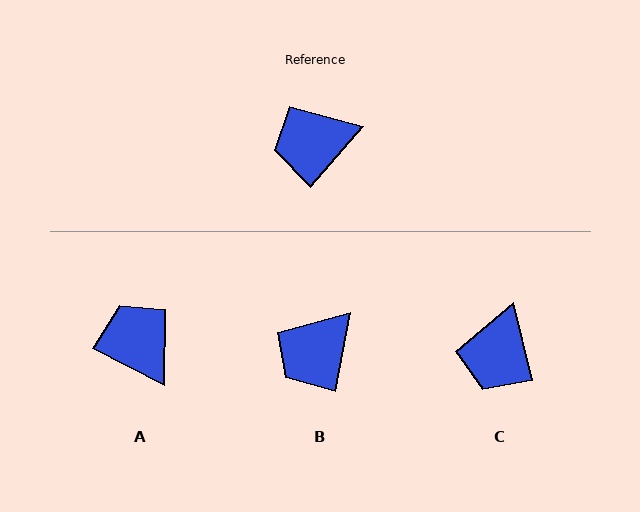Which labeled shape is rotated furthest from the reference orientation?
A, about 76 degrees away.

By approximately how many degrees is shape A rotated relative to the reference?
Approximately 76 degrees clockwise.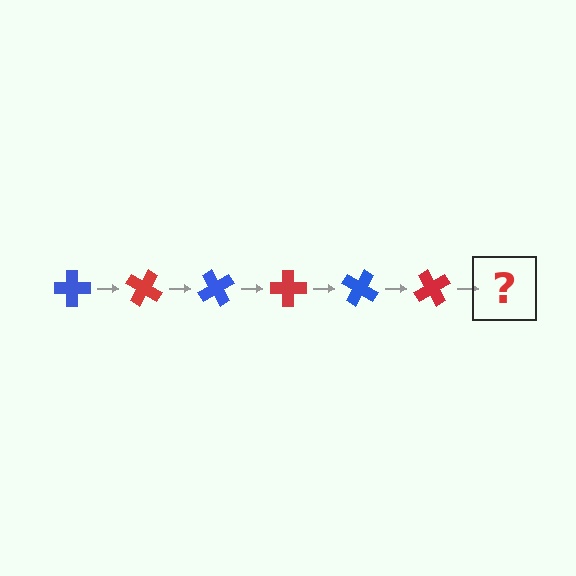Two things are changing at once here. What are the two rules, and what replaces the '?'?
The two rules are that it rotates 30 degrees each step and the color cycles through blue and red. The '?' should be a blue cross, rotated 180 degrees from the start.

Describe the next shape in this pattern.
It should be a blue cross, rotated 180 degrees from the start.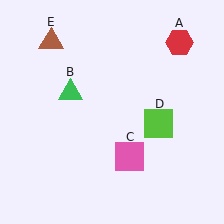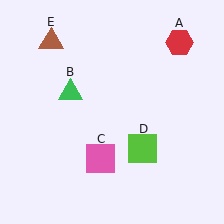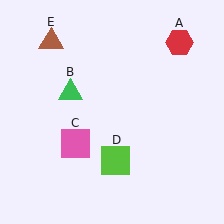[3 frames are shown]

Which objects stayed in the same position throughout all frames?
Red hexagon (object A) and green triangle (object B) and brown triangle (object E) remained stationary.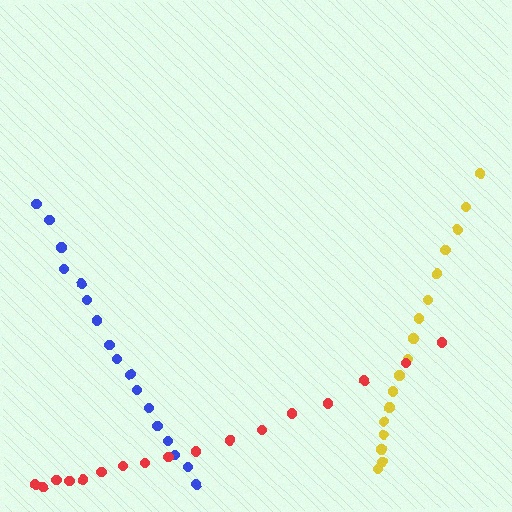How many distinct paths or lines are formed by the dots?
There are 3 distinct paths.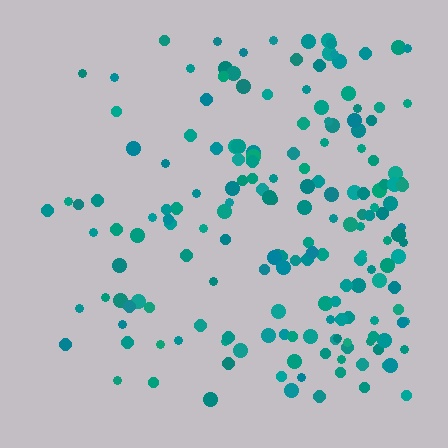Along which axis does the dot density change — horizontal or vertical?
Horizontal.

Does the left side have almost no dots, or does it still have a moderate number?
Still a moderate number, just noticeably fewer than the right.